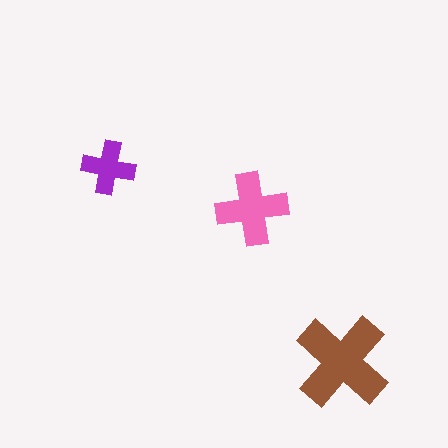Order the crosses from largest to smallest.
the brown one, the pink one, the purple one.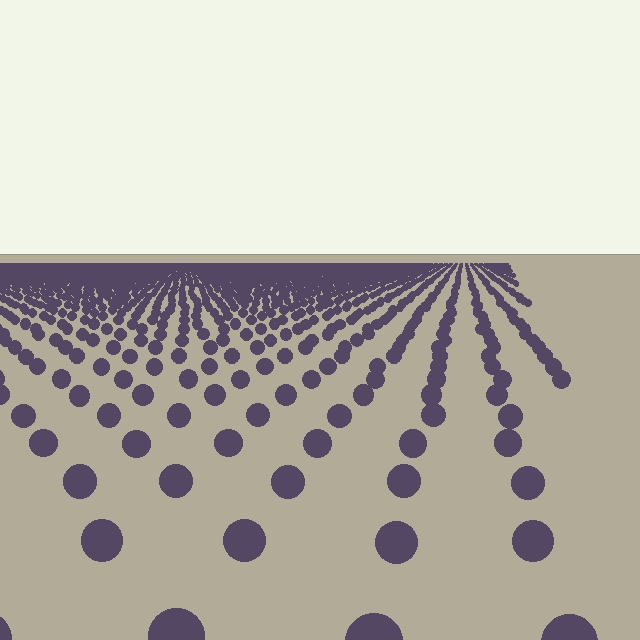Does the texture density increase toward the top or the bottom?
Density increases toward the top.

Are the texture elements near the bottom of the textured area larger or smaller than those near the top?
Larger. Near the bottom, elements are closer to the viewer and appear at a bigger on-screen size.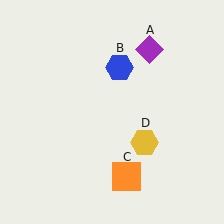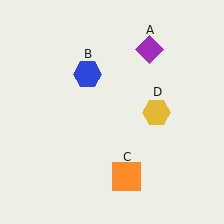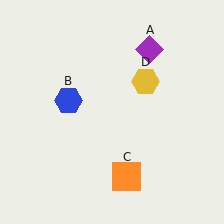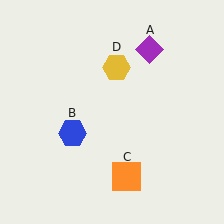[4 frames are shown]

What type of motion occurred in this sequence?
The blue hexagon (object B), yellow hexagon (object D) rotated counterclockwise around the center of the scene.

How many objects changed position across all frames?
2 objects changed position: blue hexagon (object B), yellow hexagon (object D).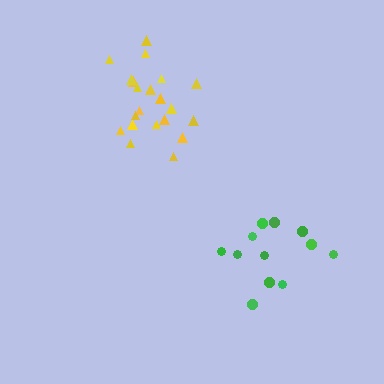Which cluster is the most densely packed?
Yellow.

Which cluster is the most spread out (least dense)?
Green.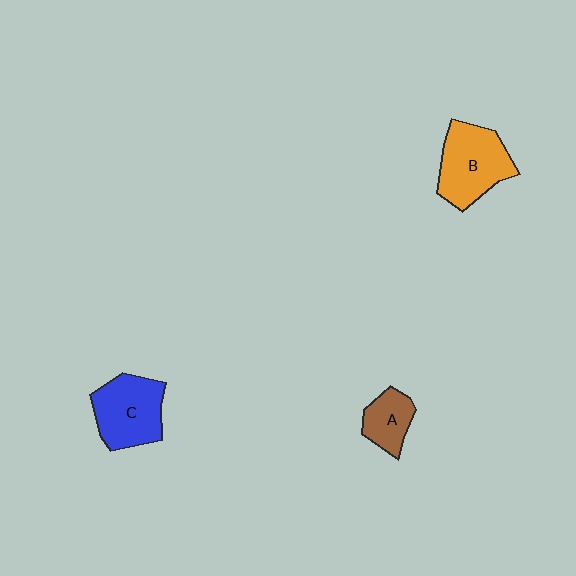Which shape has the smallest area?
Shape A (brown).